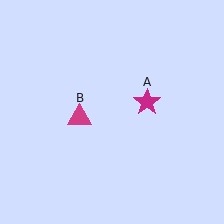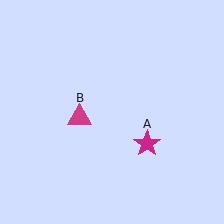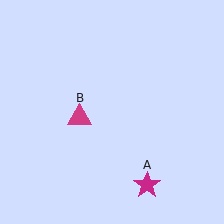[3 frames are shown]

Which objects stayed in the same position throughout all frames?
Magenta triangle (object B) remained stationary.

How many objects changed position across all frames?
1 object changed position: magenta star (object A).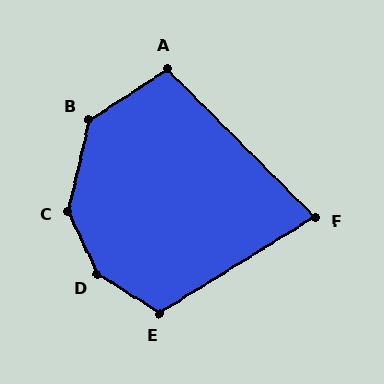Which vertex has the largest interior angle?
D, at approximately 147 degrees.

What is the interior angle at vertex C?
Approximately 142 degrees (obtuse).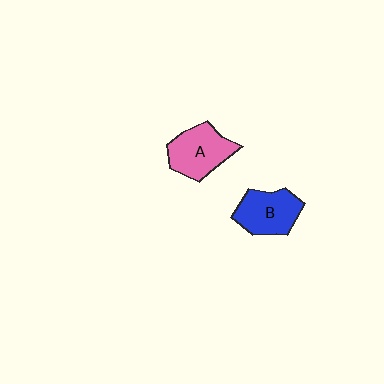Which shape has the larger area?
Shape A (pink).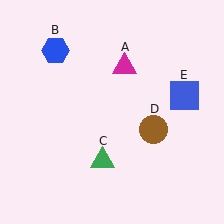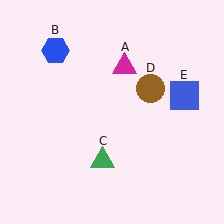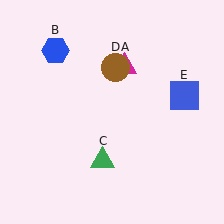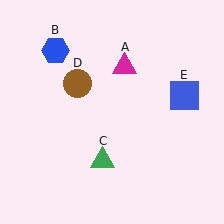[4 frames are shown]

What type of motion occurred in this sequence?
The brown circle (object D) rotated counterclockwise around the center of the scene.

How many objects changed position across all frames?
1 object changed position: brown circle (object D).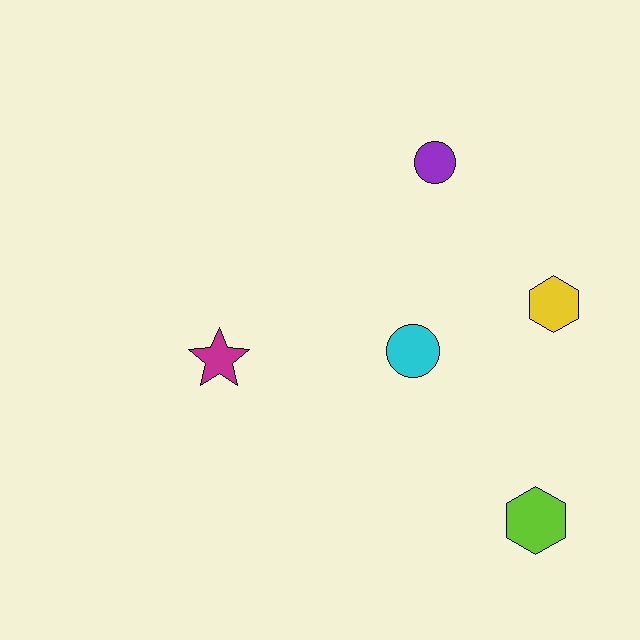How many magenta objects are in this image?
There is 1 magenta object.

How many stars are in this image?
There is 1 star.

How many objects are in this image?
There are 5 objects.